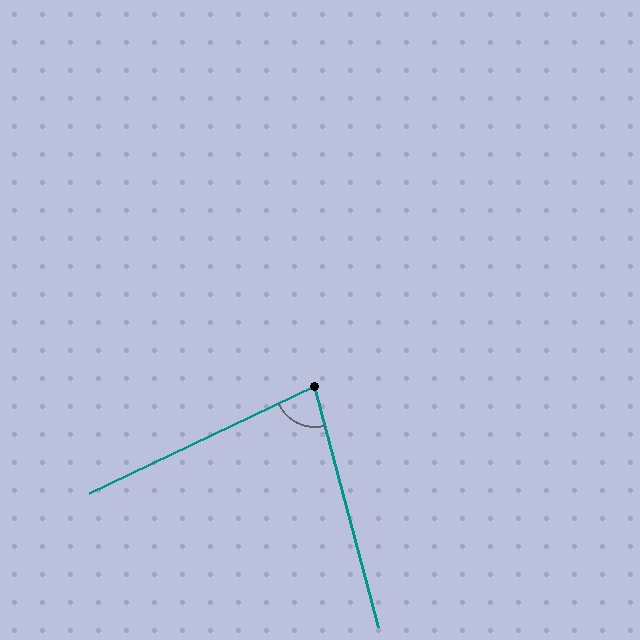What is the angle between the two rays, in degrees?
Approximately 79 degrees.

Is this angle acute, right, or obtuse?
It is acute.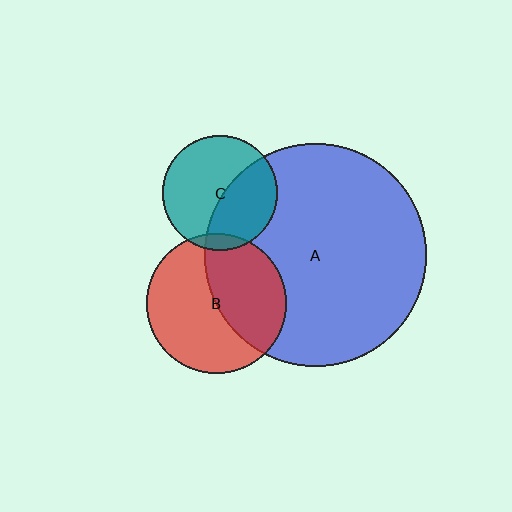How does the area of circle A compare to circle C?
Approximately 3.7 times.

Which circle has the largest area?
Circle A (blue).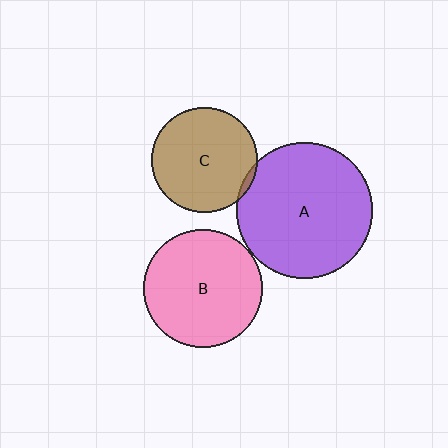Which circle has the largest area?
Circle A (purple).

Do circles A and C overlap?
Yes.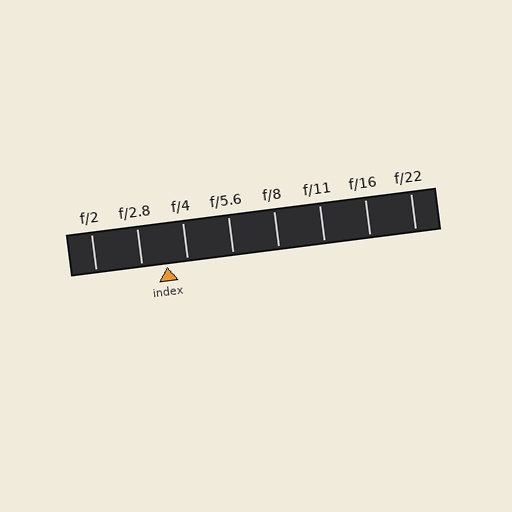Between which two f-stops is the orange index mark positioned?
The index mark is between f/2.8 and f/4.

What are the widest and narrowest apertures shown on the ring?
The widest aperture shown is f/2 and the narrowest is f/22.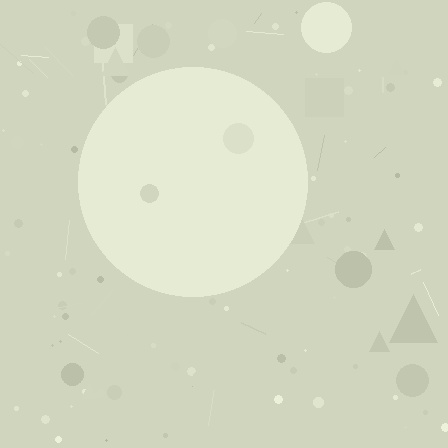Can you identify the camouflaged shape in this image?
The camouflaged shape is a circle.